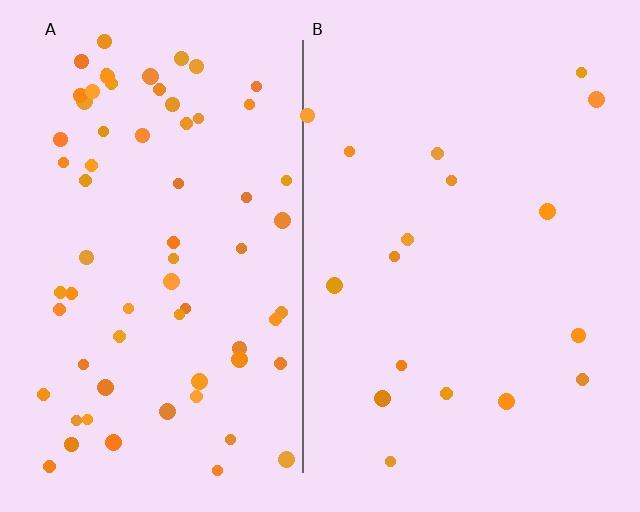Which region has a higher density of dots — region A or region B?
A (the left).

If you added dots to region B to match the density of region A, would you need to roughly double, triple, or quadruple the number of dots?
Approximately quadruple.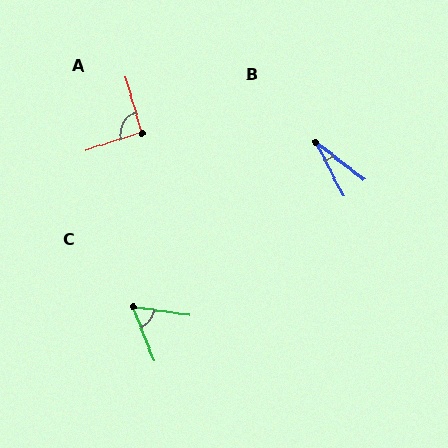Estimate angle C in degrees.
Approximately 61 degrees.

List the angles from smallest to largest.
B (25°), C (61°), A (92°).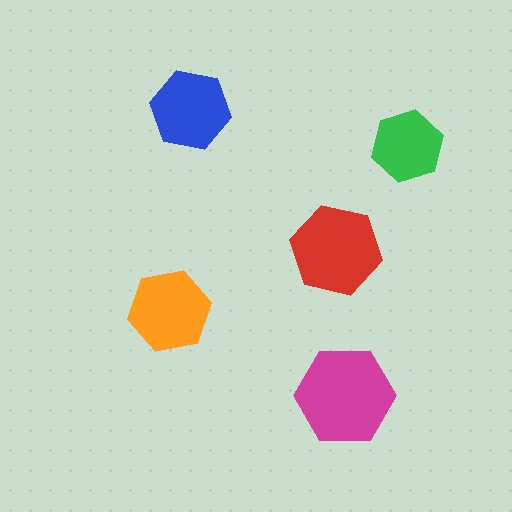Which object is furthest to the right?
The green hexagon is rightmost.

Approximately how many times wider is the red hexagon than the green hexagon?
About 1.5 times wider.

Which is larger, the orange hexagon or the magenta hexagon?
The magenta one.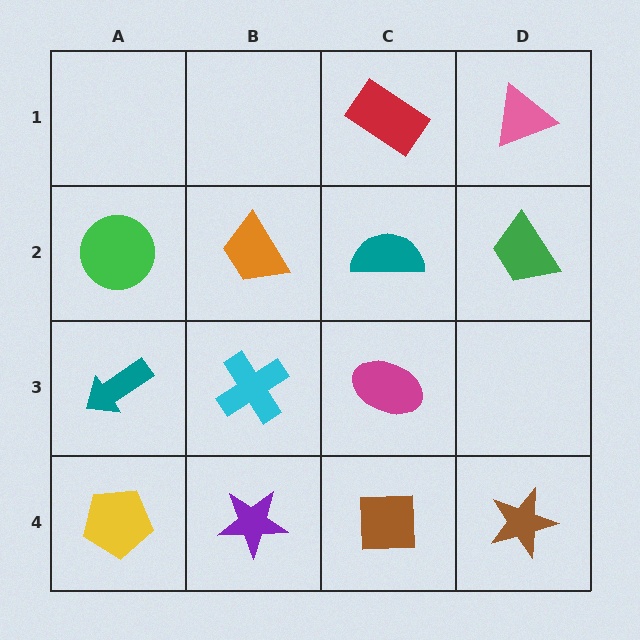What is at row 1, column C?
A red rectangle.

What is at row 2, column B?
An orange trapezoid.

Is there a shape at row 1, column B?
No, that cell is empty.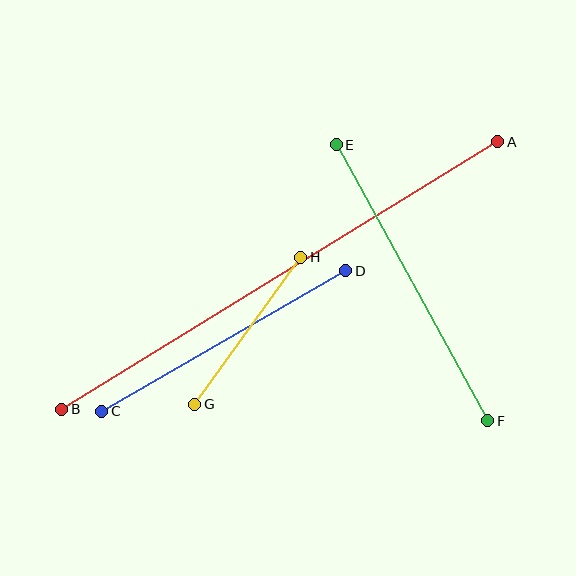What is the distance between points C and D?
The distance is approximately 282 pixels.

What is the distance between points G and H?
The distance is approximately 181 pixels.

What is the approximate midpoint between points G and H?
The midpoint is at approximately (248, 331) pixels.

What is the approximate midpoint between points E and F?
The midpoint is at approximately (412, 283) pixels.